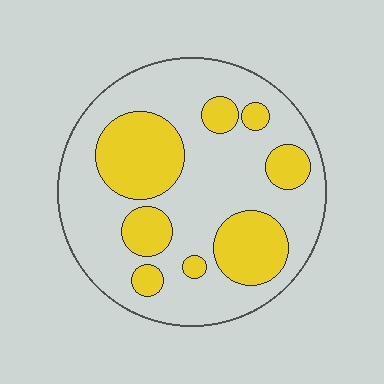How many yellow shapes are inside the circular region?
8.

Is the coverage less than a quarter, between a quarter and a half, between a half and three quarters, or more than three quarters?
Between a quarter and a half.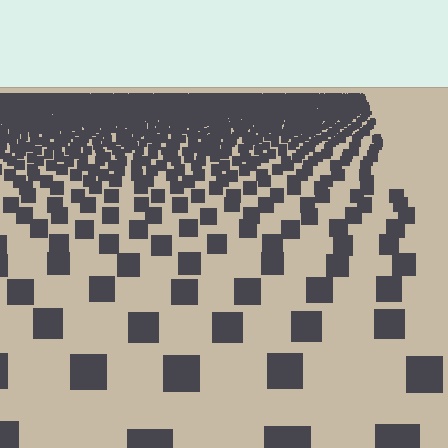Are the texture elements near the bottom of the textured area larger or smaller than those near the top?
Larger. Near the bottom, elements are closer to the viewer and appear at a bigger on-screen size.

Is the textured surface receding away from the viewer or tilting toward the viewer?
The surface is receding away from the viewer. Texture elements get smaller and denser toward the top.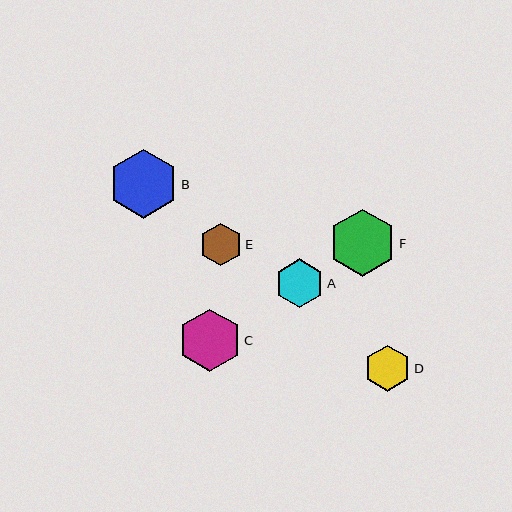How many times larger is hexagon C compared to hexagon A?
Hexagon C is approximately 1.3 times the size of hexagon A.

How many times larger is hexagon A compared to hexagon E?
Hexagon A is approximately 1.2 times the size of hexagon E.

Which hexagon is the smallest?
Hexagon E is the smallest with a size of approximately 42 pixels.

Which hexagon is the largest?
Hexagon B is the largest with a size of approximately 69 pixels.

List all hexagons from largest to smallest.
From largest to smallest: B, F, C, A, D, E.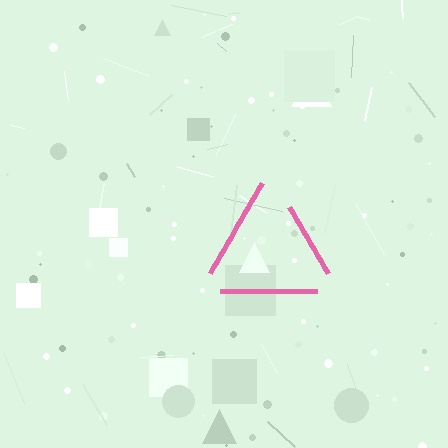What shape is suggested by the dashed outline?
The dashed outline suggests a triangle.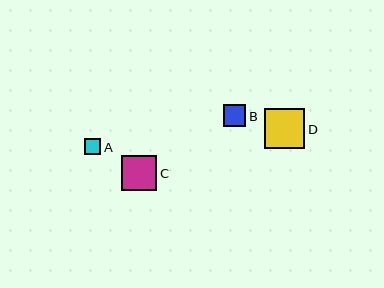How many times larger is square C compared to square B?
Square C is approximately 1.6 times the size of square B.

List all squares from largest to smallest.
From largest to smallest: D, C, B, A.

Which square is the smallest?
Square A is the smallest with a size of approximately 16 pixels.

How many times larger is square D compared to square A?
Square D is approximately 2.4 times the size of square A.